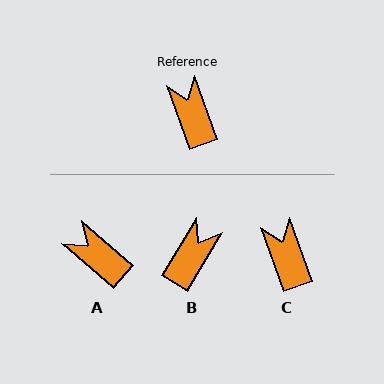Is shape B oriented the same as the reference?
No, it is off by about 50 degrees.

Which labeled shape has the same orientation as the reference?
C.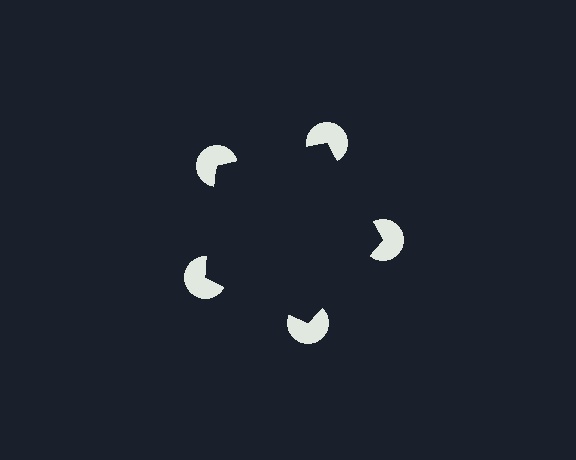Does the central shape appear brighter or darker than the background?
It typically appears slightly darker than the background, even though no actual brightness change is drawn.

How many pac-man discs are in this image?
There are 5 — one at each vertex of the illusory pentagon.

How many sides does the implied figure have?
5 sides.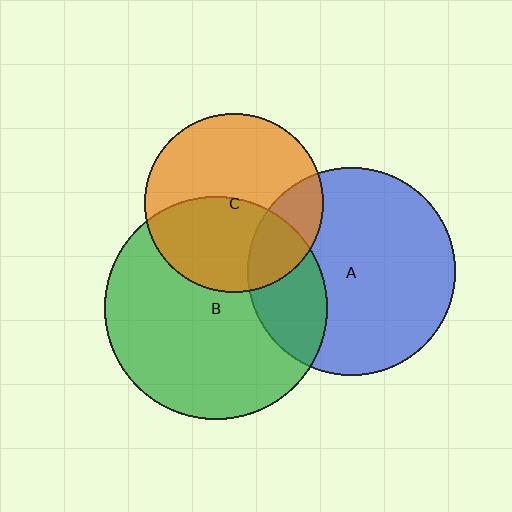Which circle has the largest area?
Circle B (green).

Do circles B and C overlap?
Yes.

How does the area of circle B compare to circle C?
Approximately 1.6 times.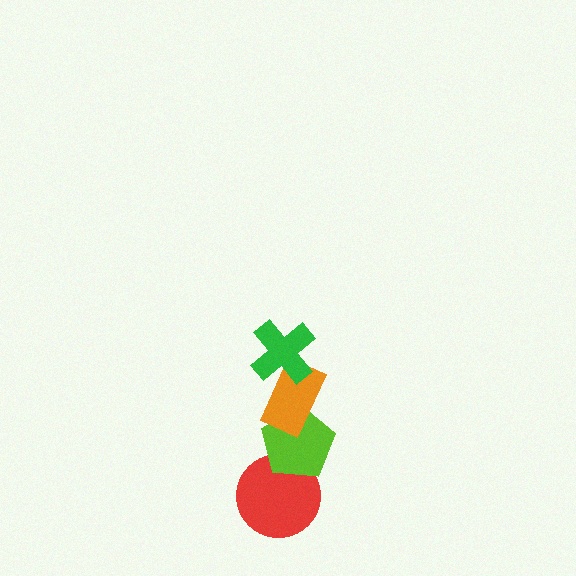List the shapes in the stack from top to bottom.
From top to bottom: the green cross, the orange rectangle, the lime pentagon, the red circle.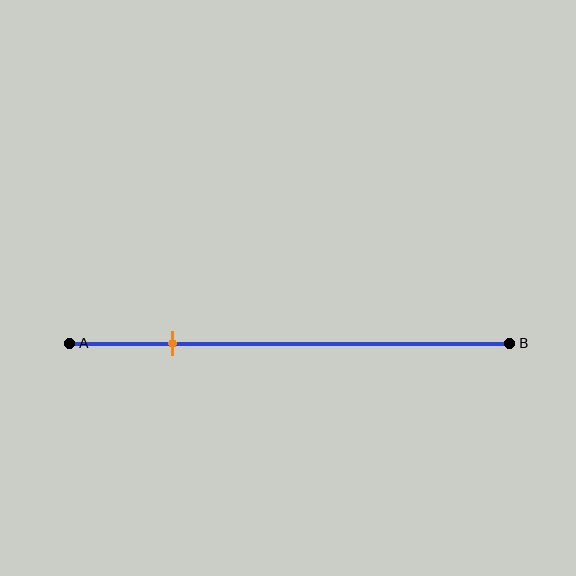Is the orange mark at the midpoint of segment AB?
No, the mark is at about 25% from A, not at the 50% midpoint.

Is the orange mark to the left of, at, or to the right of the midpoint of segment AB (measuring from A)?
The orange mark is to the left of the midpoint of segment AB.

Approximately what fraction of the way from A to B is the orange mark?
The orange mark is approximately 25% of the way from A to B.